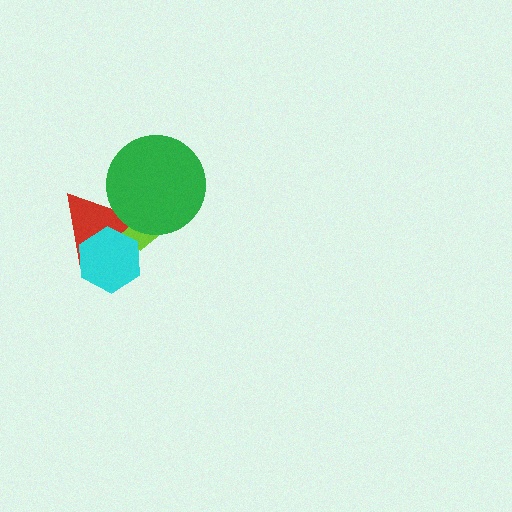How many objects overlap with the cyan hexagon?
2 objects overlap with the cyan hexagon.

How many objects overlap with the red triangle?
3 objects overlap with the red triangle.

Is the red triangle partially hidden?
Yes, it is partially covered by another shape.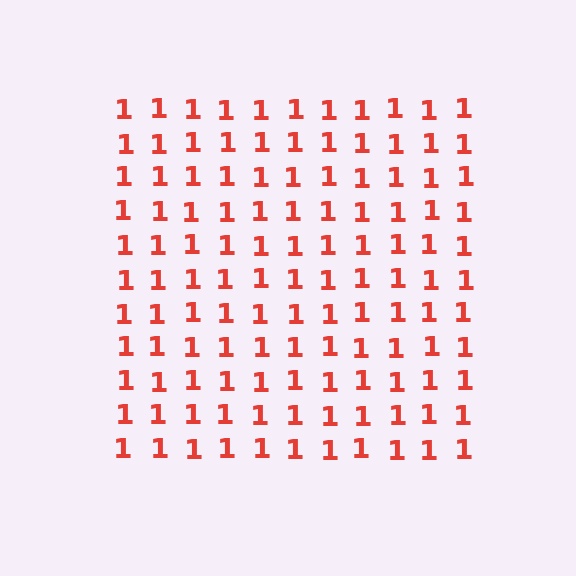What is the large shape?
The large shape is a square.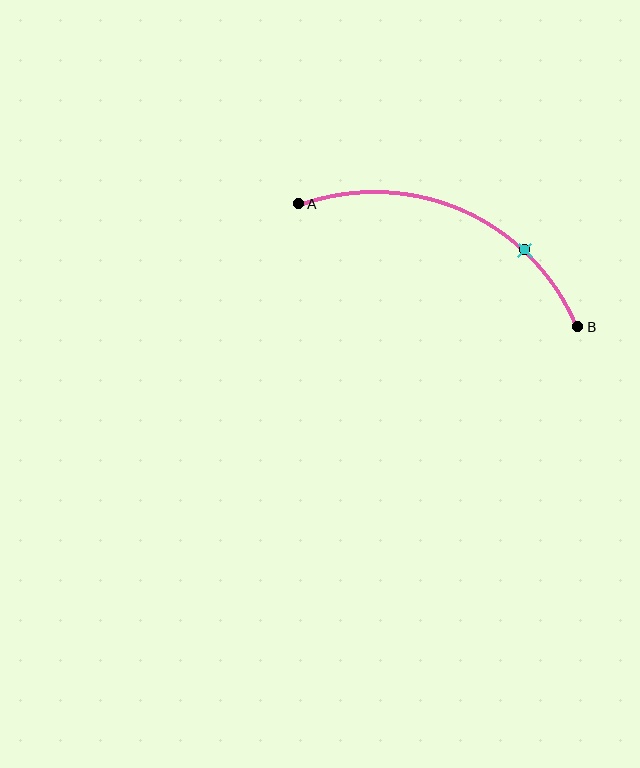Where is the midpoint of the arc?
The arc midpoint is the point on the curve farthest from the straight line joining A and B. It sits above that line.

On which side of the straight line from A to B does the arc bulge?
The arc bulges above the straight line connecting A and B.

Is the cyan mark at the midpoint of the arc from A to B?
No. The cyan mark lies on the arc but is closer to endpoint B. The arc midpoint would be at the point on the curve equidistant along the arc from both A and B.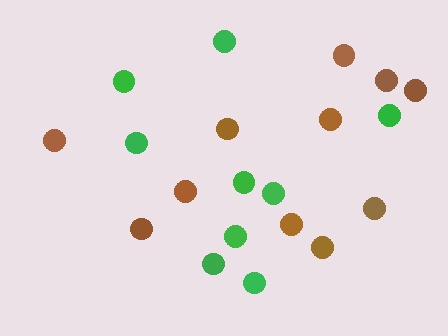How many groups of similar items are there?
There are 2 groups: one group of brown circles (11) and one group of green circles (9).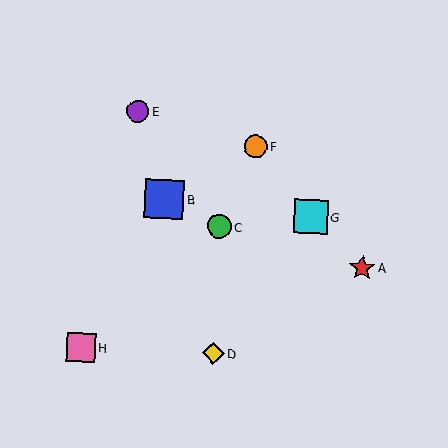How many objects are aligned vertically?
2 objects (C, D) are aligned vertically.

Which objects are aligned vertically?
Objects C, D are aligned vertically.